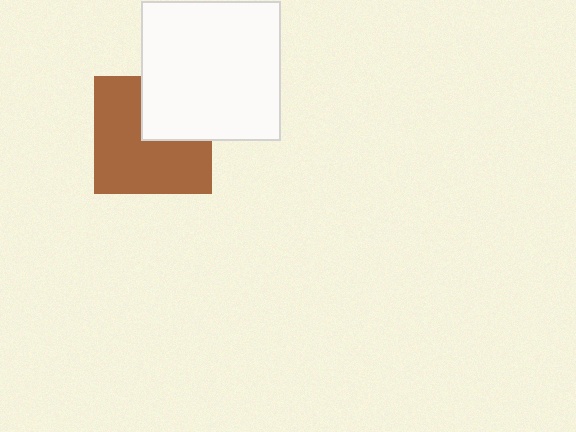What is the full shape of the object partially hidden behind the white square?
The partially hidden object is a brown square.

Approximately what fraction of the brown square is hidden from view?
Roughly 33% of the brown square is hidden behind the white square.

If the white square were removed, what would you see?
You would see the complete brown square.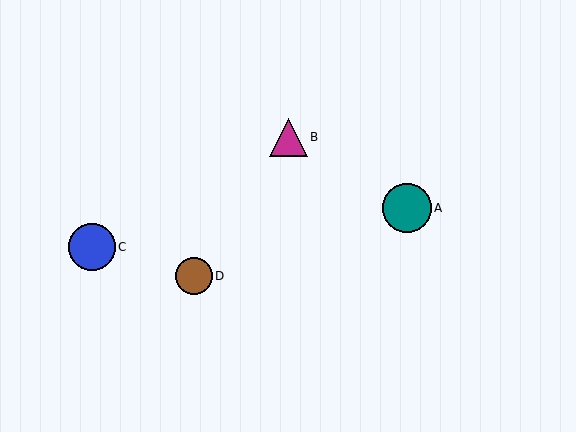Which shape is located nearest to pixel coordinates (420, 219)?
The teal circle (labeled A) at (407, 208) is nearest to that location.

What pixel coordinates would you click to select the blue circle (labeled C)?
Click at (92, 247) to select the blue circle C.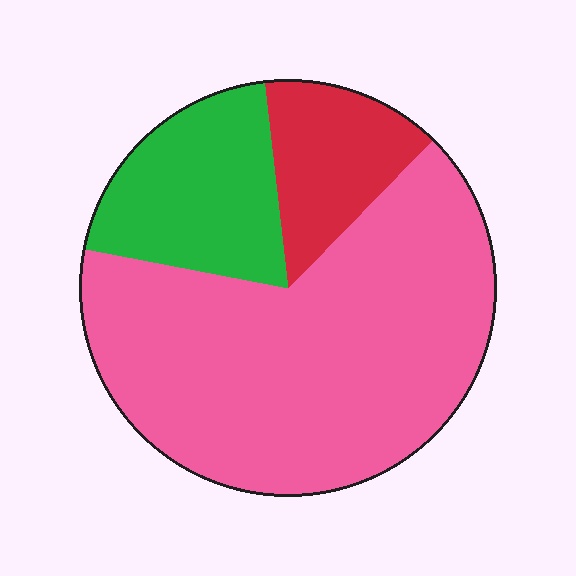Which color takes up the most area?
Pink, at roughly 65%.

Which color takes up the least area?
Red, at roughly 15%.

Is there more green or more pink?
Pink.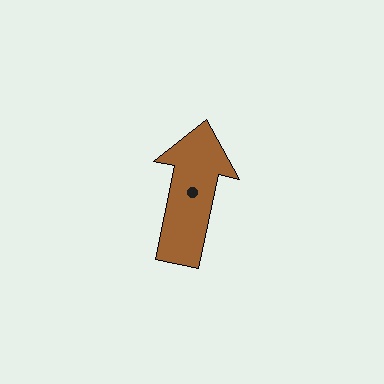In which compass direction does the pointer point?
North.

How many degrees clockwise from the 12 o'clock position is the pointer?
Approximately 12 degrees.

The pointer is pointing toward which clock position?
Roughly 12 o'clock.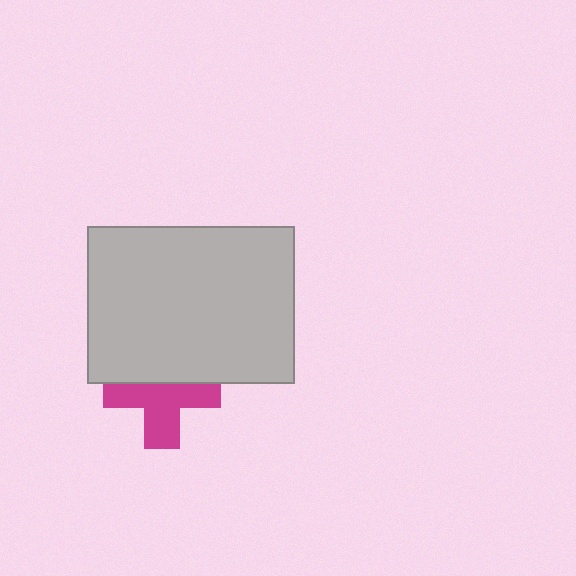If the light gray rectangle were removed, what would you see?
You would see the complete magenta cross.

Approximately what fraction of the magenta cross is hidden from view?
Roughly 40% of the magenta cross is hidden behind the light gray rectangle.